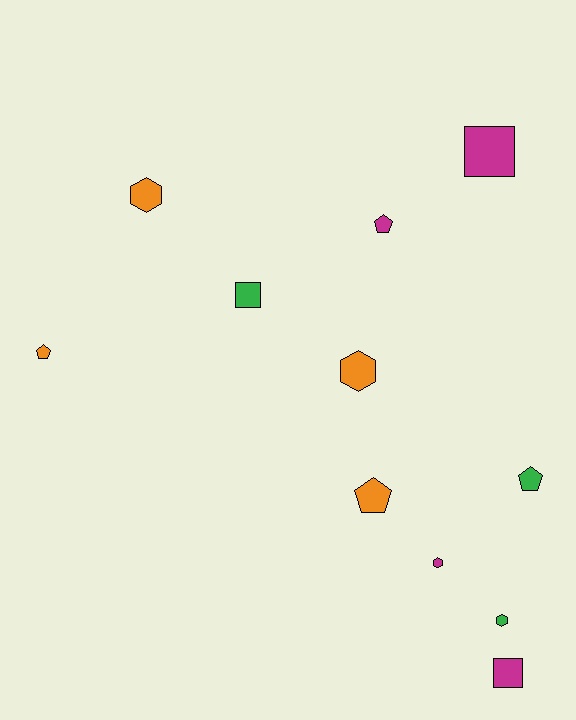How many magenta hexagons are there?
There is 1 magenta hexagon.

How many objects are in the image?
There are 11 objects.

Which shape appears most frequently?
Pentagon, with 4 objects.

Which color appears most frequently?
Magenta, with 4 objects.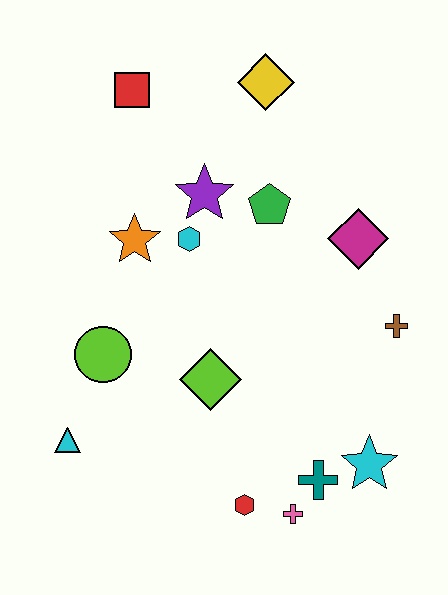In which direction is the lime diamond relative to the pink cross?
The lime diamond is above the pink cross.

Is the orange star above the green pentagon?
No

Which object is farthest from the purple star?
The pink cross is farthest from the purple star.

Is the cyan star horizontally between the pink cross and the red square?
No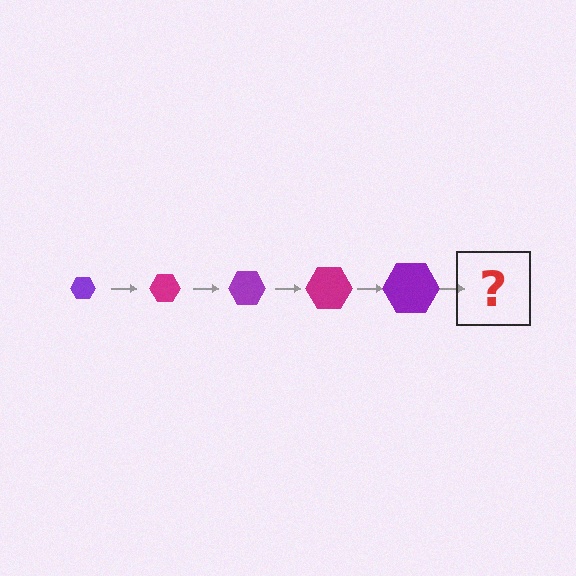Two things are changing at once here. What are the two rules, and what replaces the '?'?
The two rules are that the hexagon grows larger each step and the color cycles through purple and magenta. The '?' should be a magenta hexagon, larger than the previous one.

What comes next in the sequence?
The next element should be a magenta hexagon, larger than the previous one.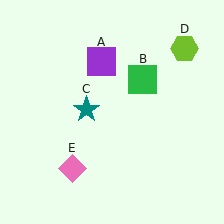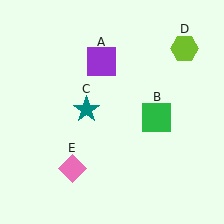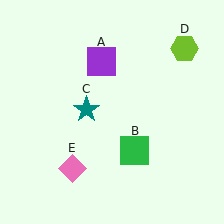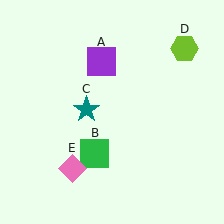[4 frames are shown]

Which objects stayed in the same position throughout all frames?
Purple square (object A) and teal star (object C) and lime hexagon (object D) and pink diamond (object E) remained stationary.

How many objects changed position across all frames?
1 object changed position: green square (object B).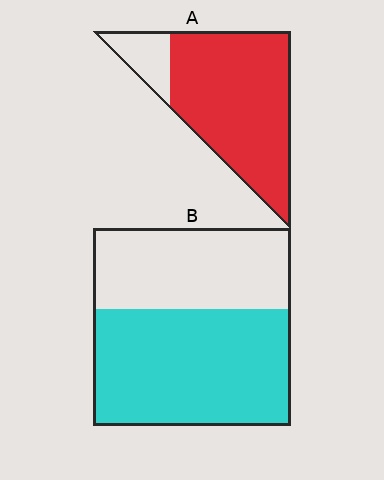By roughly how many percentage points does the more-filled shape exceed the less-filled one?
By roughly 25 percentage points (A over B).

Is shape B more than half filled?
Yes.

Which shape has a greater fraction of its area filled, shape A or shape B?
Shape A.